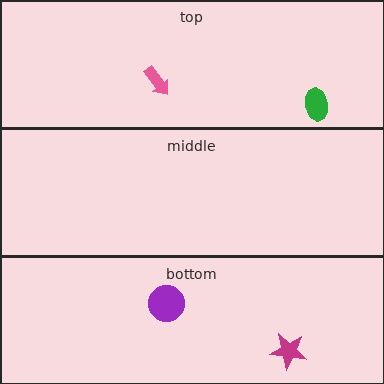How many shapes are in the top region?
2.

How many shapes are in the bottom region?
2.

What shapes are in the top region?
The green ellipse, the pink arrow.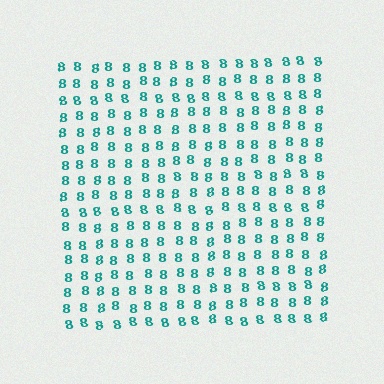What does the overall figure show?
The overall figure shows a square.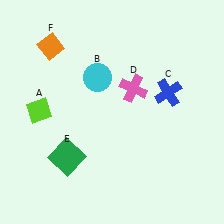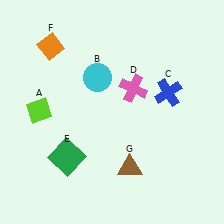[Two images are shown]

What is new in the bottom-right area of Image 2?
A brown triangle (G) was added in the bottom-right area of Image 2.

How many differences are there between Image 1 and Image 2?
There is 1 difference between the two images.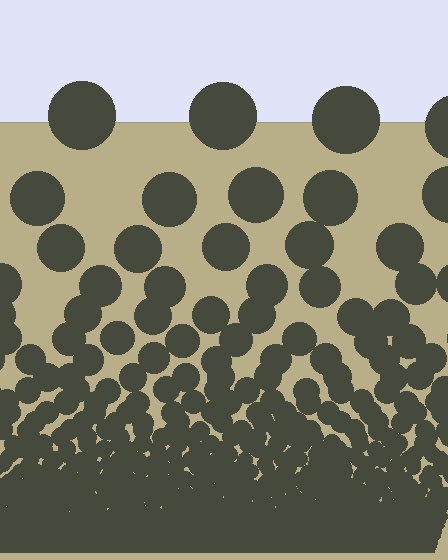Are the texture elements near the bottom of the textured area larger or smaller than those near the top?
Smaller. The gradient is inverted — elements near the bottom are smaller and denser.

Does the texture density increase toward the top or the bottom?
Density increases toward the bottom.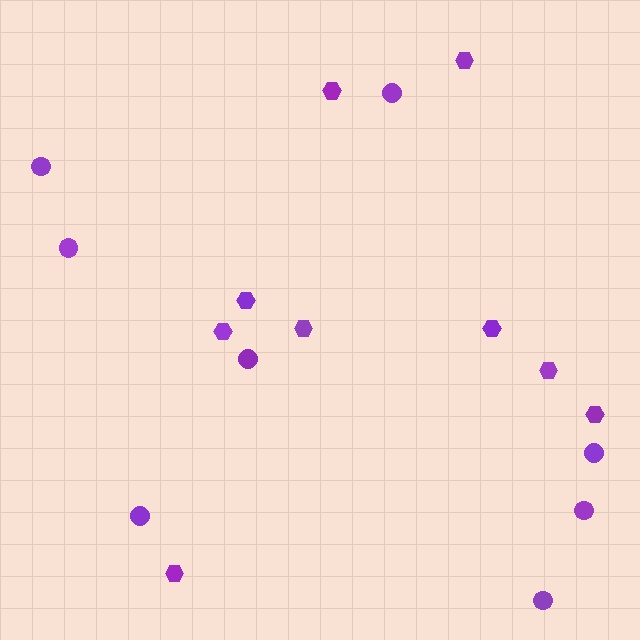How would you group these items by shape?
There are 2 groups: one group of hexagons (9) and one group of circles (8).